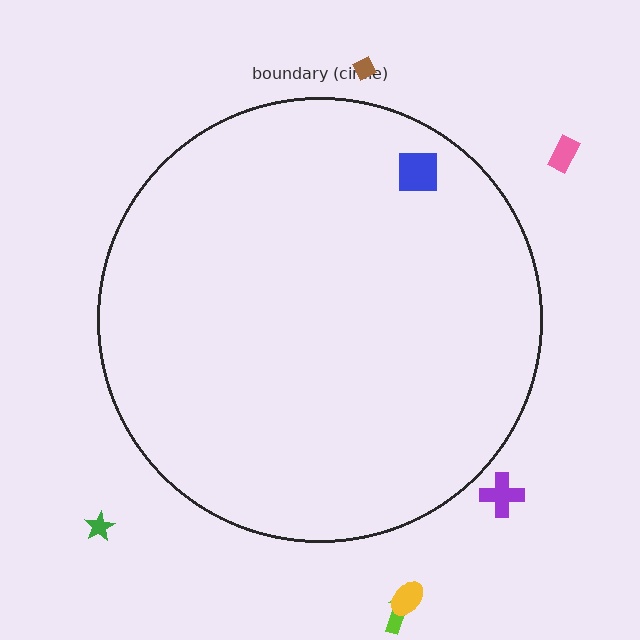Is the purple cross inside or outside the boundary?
Outside.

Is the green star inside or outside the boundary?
Outside.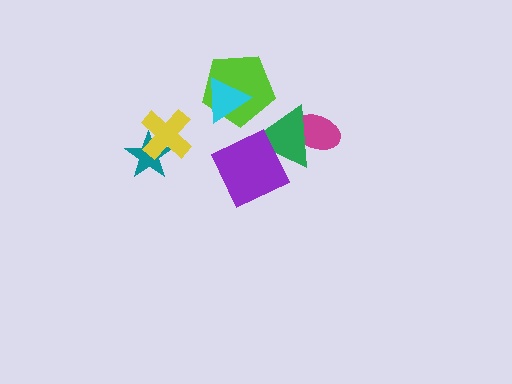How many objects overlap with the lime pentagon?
1 object overlaps with the lime pentagon.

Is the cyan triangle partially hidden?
No, no other shape covers it.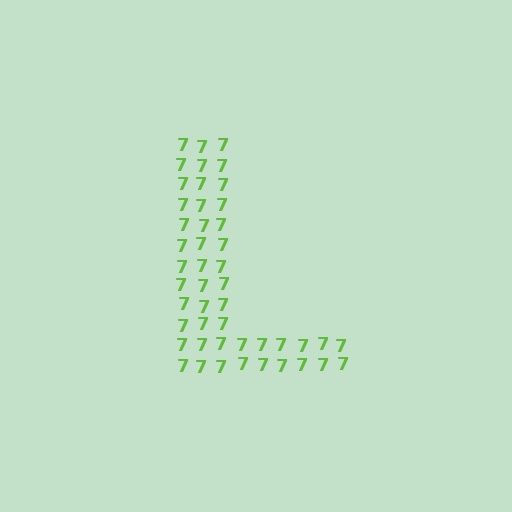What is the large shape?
The large shape is the letter L.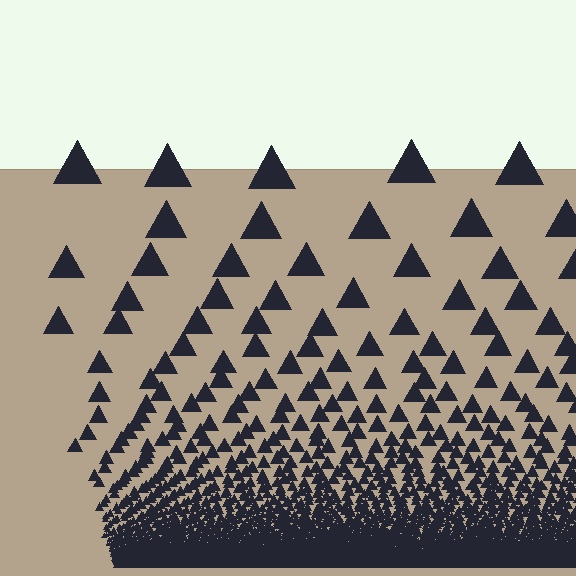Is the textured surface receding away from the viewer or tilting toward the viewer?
The surface appears to tilt toward the viewer. Texture elements get larger and sparser toward the top.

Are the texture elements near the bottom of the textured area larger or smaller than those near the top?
Smaller. The gradient is inverted — elements near the bottom are smaller and denser.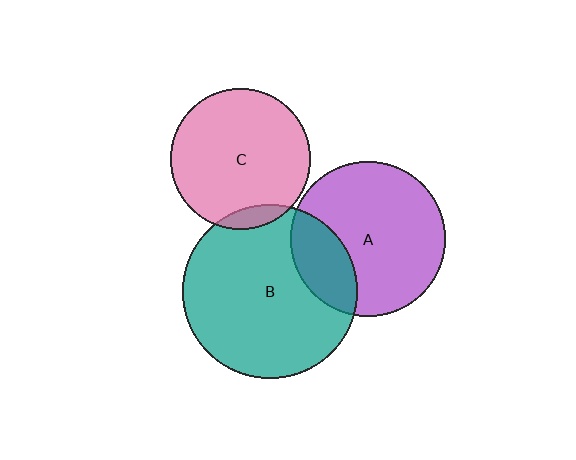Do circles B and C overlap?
Yes.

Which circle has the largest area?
Circle B (teal).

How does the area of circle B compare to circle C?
Approximately 1.6 times.